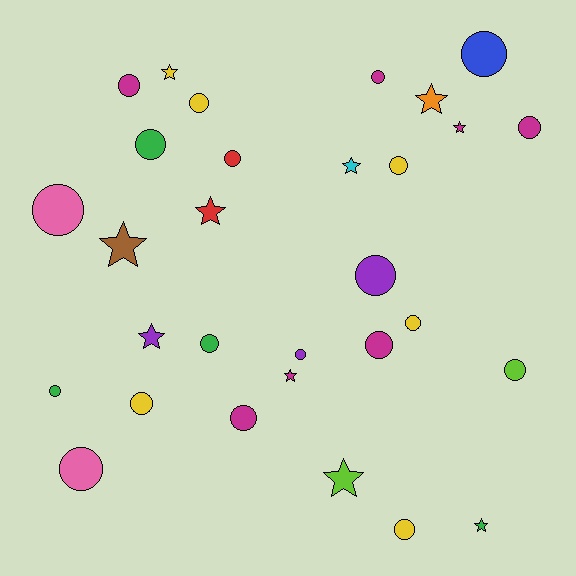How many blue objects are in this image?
There is 1 blue object.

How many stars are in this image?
There are 10 stars.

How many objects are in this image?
There are 30 objects.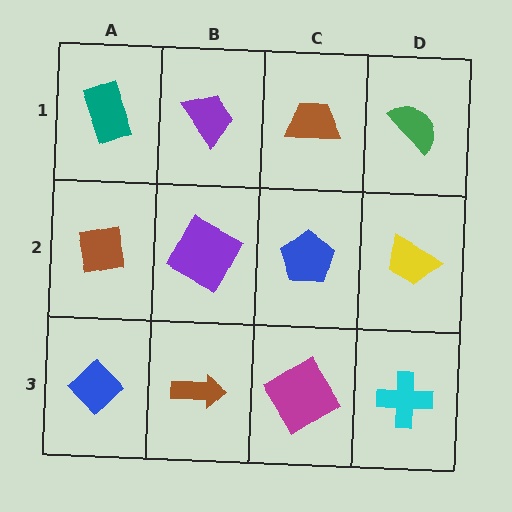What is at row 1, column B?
A purple trapezoid.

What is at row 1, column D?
A green semicircle.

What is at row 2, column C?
A blue pentagon.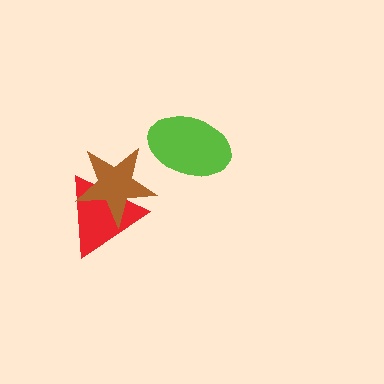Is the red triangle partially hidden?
Yes, it is partially covered by another shape.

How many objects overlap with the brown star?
1 object overlaps with the brown star.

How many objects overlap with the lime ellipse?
0 objects overlap with the lime ellipse.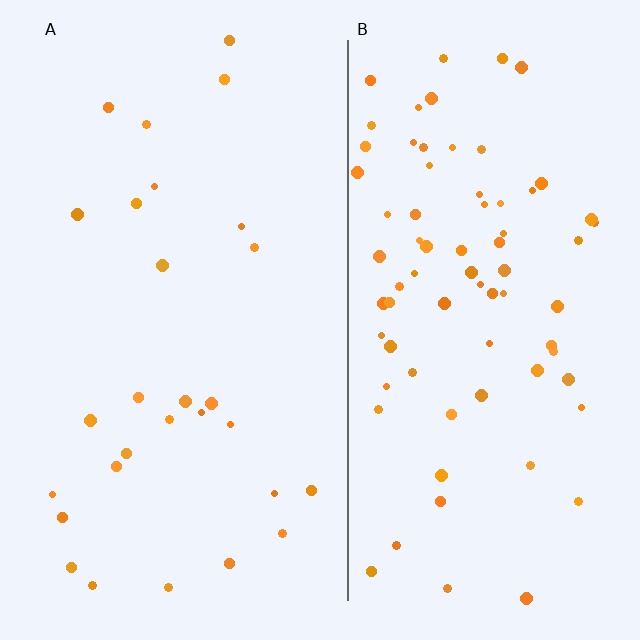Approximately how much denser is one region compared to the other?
Approximately 2.7× — region B over region A.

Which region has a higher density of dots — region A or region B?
B (the right).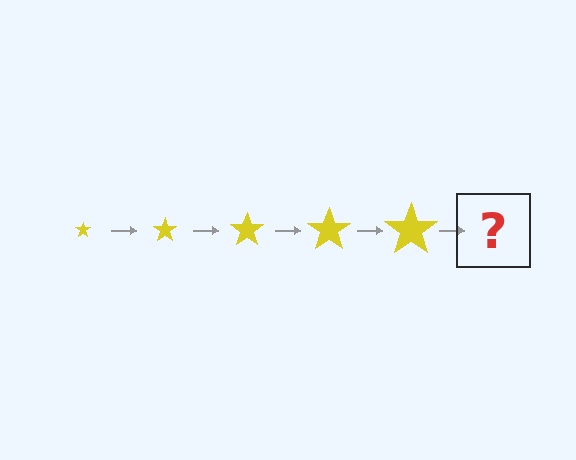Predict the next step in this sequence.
The next step is a yellow star, larger than the previous one.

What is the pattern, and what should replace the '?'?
The pattern is that the star gets progressively larger each step. The '?' should be a yellow star, larger than the previous one.